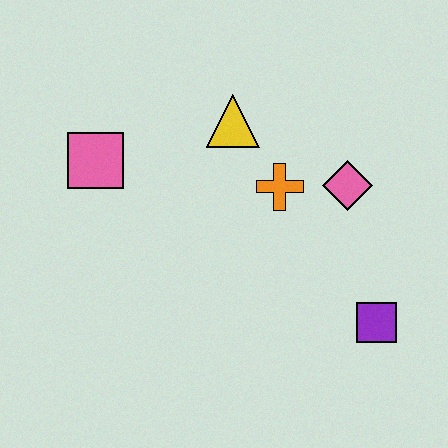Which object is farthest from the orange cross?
The pink square is farthest from the orange cross.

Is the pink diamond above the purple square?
Yes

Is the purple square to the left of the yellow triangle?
No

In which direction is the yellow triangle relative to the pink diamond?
The yellow triangle is to the left of the pink diamond.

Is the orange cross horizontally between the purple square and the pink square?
Yes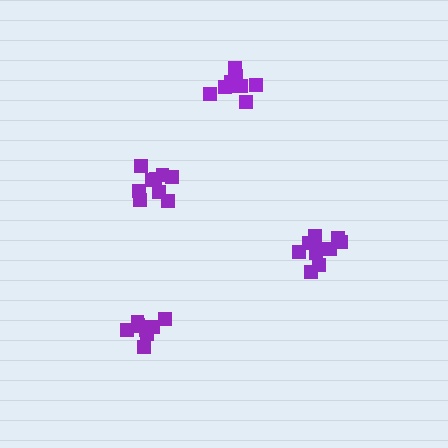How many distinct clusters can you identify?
There are 4 distinct clusters.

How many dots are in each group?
Group 1: 9 dots, Group 2: 9 dots, Group 3: 11 dots, Group 4: 9 dots (38 total).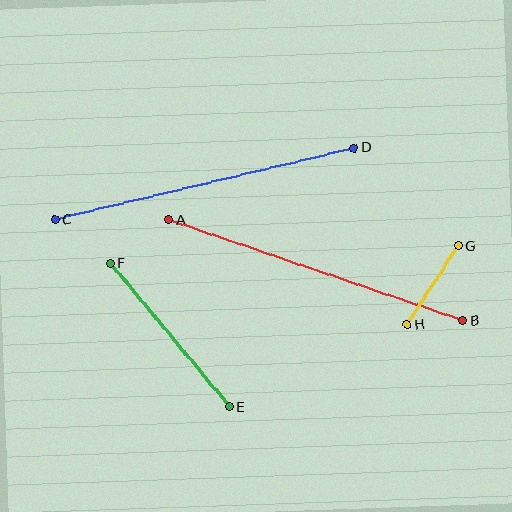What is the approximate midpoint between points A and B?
The midpoint is at approximately (316, 270) pixels.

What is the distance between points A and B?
The distance is approximately 311 pixels.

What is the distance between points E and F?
The distance is approximately 187 pixels.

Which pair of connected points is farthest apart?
Points A and B are farthest apart.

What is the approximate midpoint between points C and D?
The midpoint is at approximately (205, 184) pixels.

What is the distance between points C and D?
The distance is approximately 308 pixels.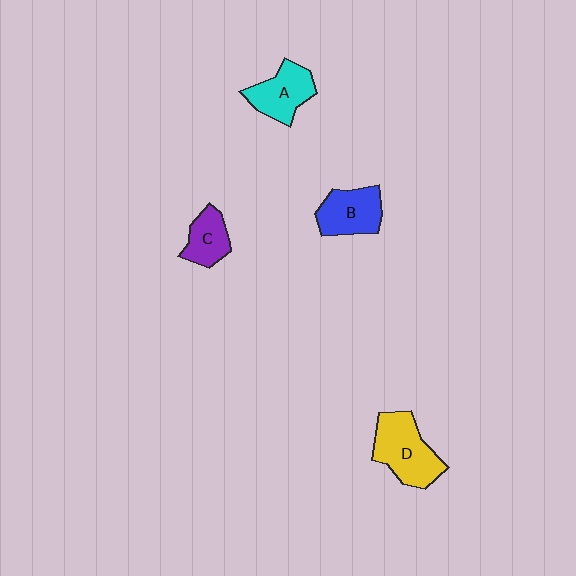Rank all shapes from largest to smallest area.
From largest to smallest: D (yellow), B (blue), A (cyan), C (purple).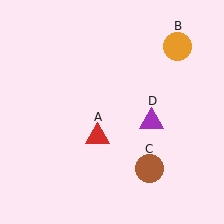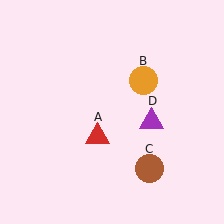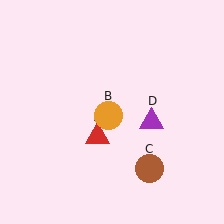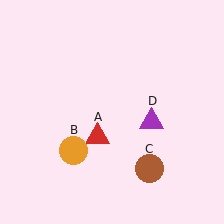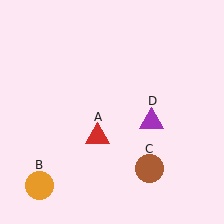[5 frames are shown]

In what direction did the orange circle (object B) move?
The orange circle (object B) moved down and to the left.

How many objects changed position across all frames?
1 object changed position: orange circle (object B).